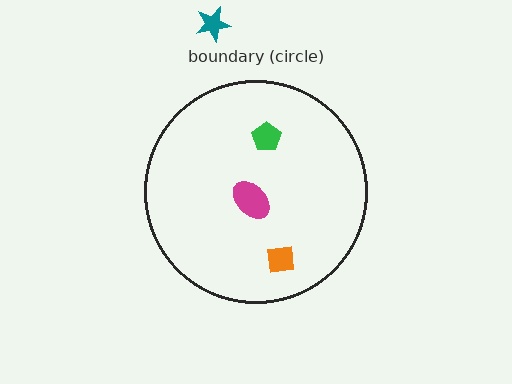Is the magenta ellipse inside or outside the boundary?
Inside.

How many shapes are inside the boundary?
3 inside, 1 outside.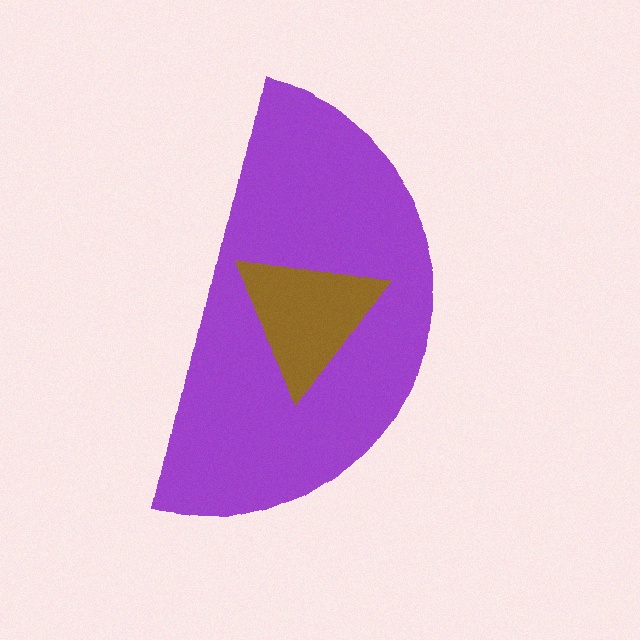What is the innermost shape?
The brown triangle.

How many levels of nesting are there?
2.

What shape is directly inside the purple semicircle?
The brown triangle.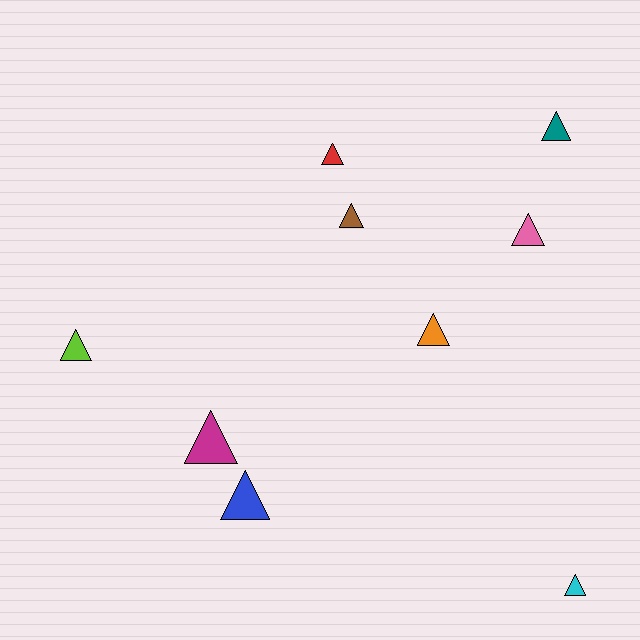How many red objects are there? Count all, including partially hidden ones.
There is 1 red object.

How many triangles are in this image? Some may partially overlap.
There are 9 triangles.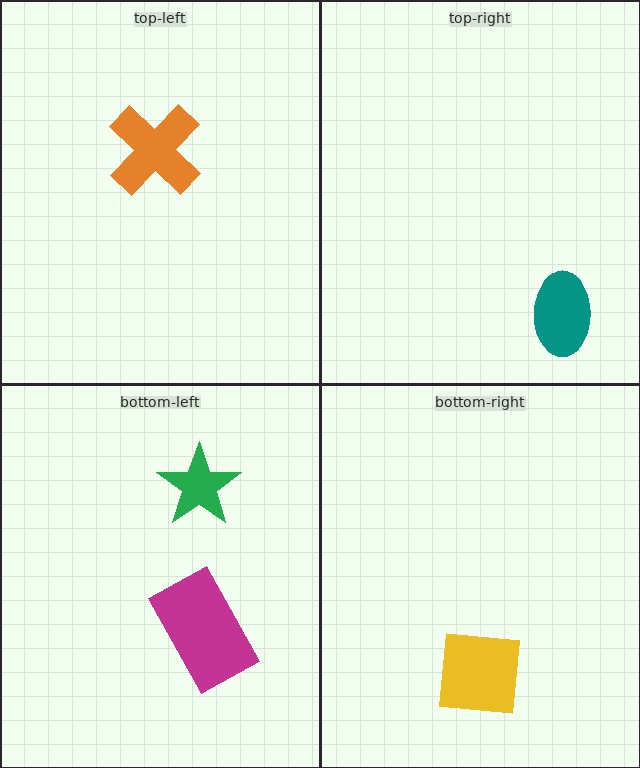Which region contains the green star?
The bottom-left region.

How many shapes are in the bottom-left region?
2.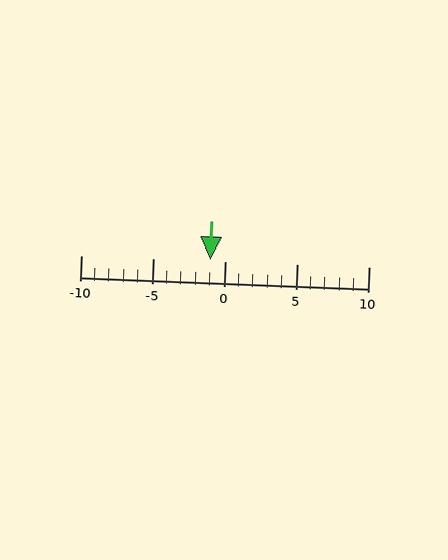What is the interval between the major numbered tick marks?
The major tick marks are spaced 5 units apart.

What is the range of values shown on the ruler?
The ruler shows values from -10 to 10.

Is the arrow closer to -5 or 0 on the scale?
The arrow is closer to 0.